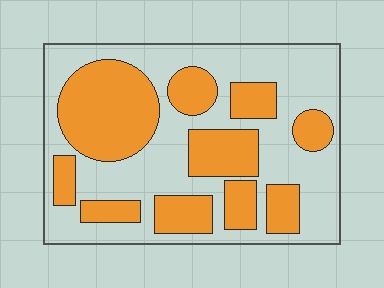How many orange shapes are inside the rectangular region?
10.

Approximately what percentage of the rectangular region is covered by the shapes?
Approximately 40%.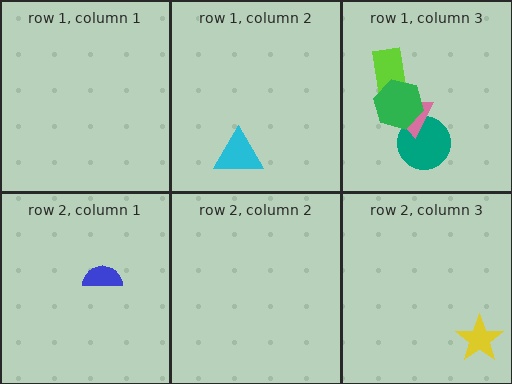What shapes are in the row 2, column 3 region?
The yellow star.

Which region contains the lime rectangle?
The row 1, column 3 region.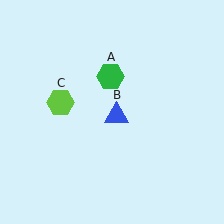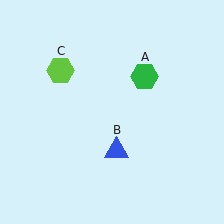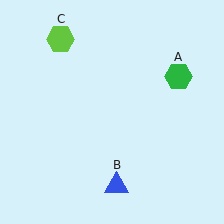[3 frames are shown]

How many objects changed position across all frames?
3 objects changed position: green hexagon (object A), blue triangle (object B), lime hexagon (object C).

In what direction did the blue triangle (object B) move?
The blue triangle (object B) moved down.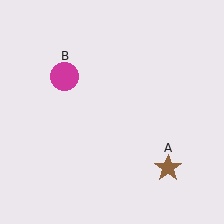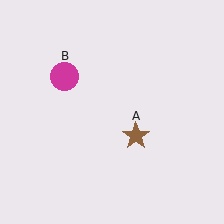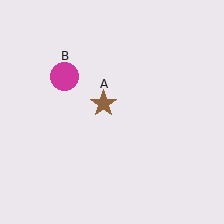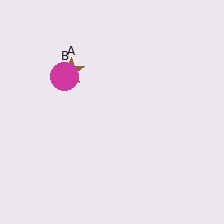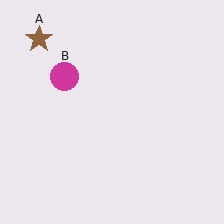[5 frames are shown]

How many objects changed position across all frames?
1 object changed position: brown star (object A).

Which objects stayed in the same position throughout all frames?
Magenta circle (object B) remained stationary.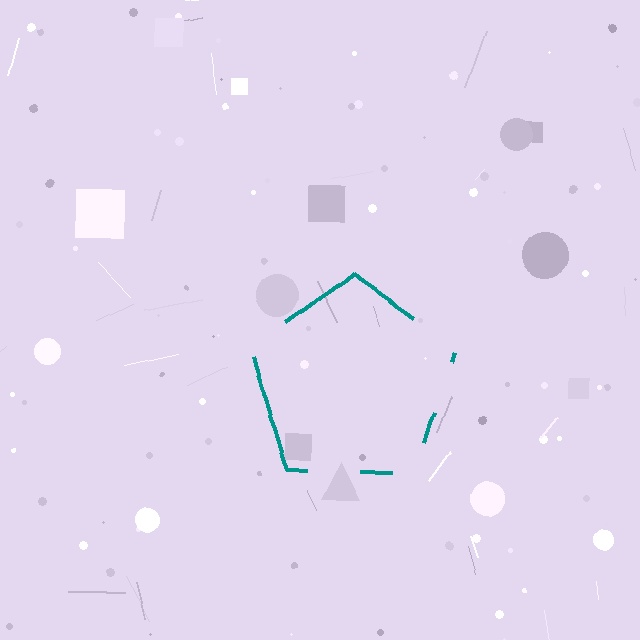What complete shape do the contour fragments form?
The contour fragments form a pentagon.